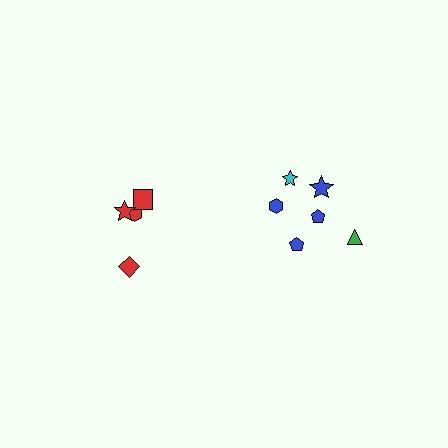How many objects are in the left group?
There are 4 objects.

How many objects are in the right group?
There are 6 objects.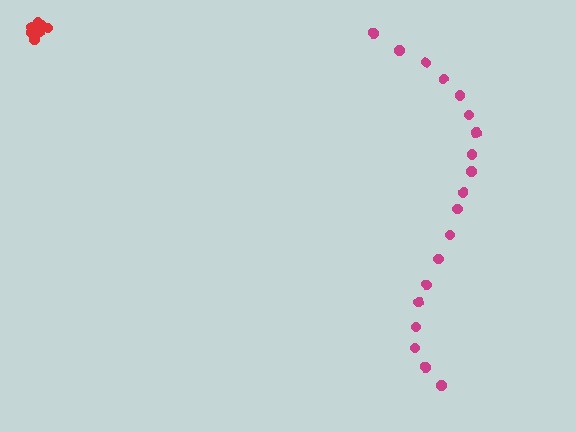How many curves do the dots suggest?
There are 2 distinct paths.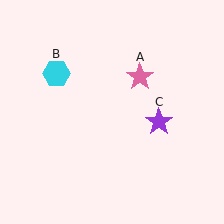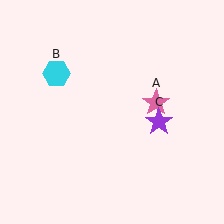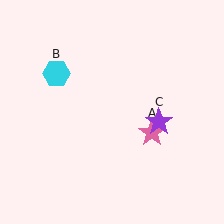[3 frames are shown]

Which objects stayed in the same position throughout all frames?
Cyan hexagon (object B) and purple star (object C) remained stationary.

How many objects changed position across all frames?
1 object changed position: pink star (object A).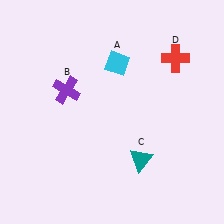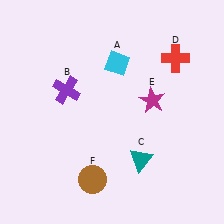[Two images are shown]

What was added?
A magenta star (E), a brown circle (F) were added in Image 2.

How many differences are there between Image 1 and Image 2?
There are 2 differences between the two images.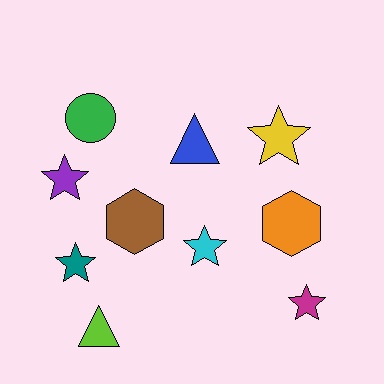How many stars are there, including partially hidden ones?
There are 5 stars.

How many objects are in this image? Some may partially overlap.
There are 10 objects.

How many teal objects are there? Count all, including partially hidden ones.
There is 1 teal object.